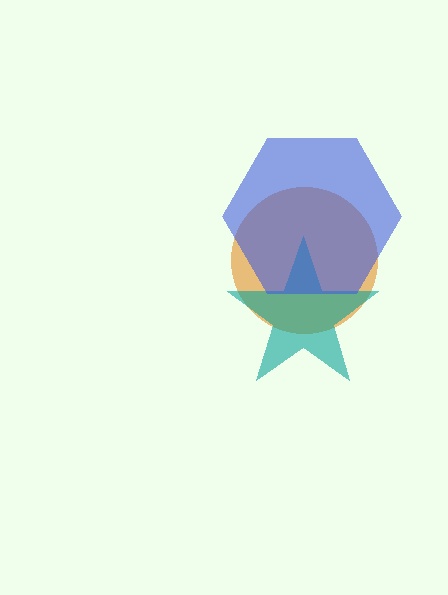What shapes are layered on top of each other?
The layered shapes are: an orange circle, a teal star, a blue hexagon.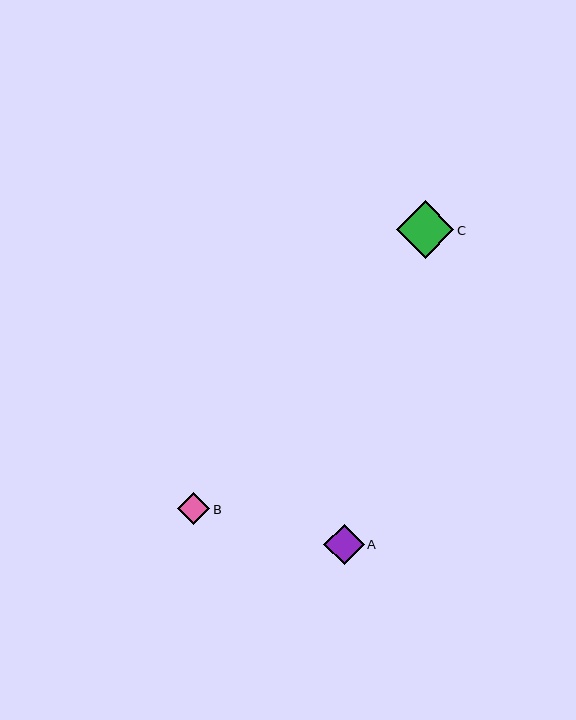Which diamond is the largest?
Diamond C is the largest with a size of approximately 58 pixels.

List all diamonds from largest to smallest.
From largest to smallest: C, A, B.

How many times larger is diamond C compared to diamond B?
Diamond C is approximately 1.8 times the size of diamond B.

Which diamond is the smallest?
Diamond B is the smallest with a size of approximately 32 pixels.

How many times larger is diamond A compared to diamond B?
Diamond A is approximately 1.3 times the size of diamond B.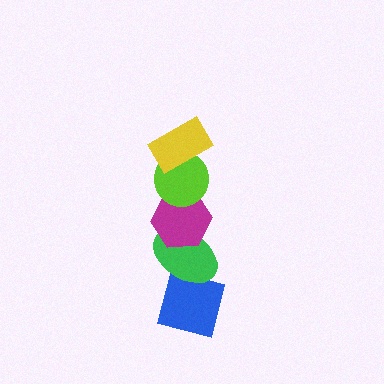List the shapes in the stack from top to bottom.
From top to bottom: the yellow rectangle, the lime circle, the magenta hexagon, the green ellipse, the blue square.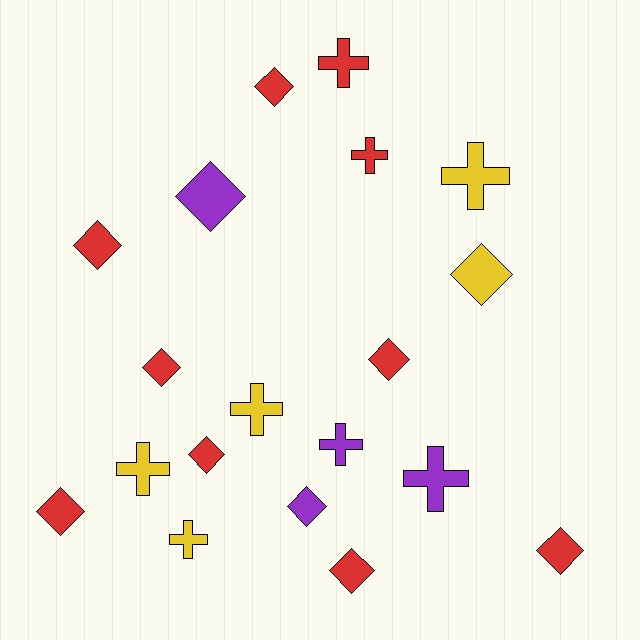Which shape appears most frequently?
Diamond, with 11 objects.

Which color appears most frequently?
Red, with 10 objects.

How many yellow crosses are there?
There are 4 yellow crosses.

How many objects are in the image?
There are 19 objects.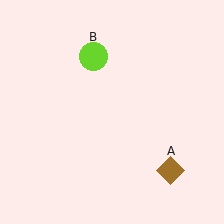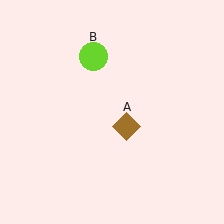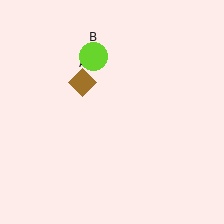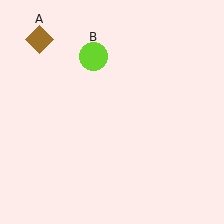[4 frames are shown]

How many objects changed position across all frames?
1 object changed position: brown diamond (object A).